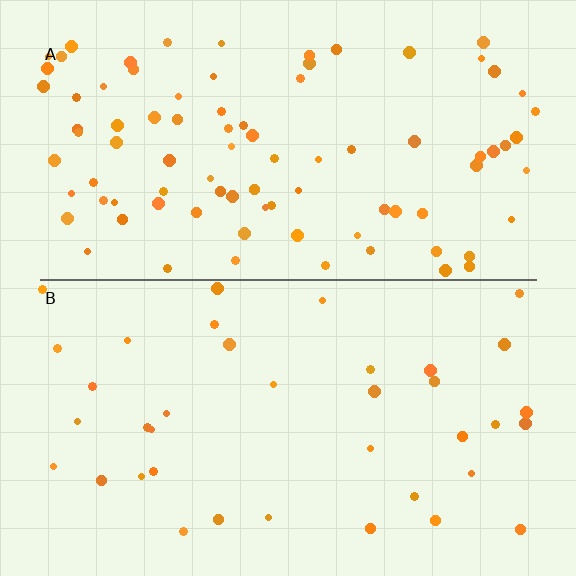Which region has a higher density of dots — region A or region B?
A (the top).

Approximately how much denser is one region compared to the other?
Approximately 2.3× — region A over region B.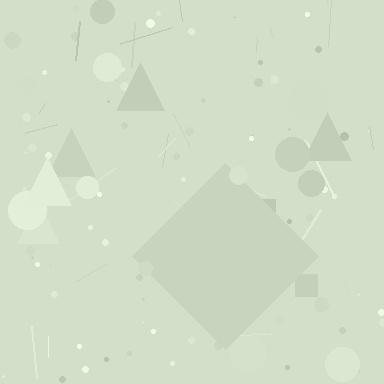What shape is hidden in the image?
A diamond is hidden in the image.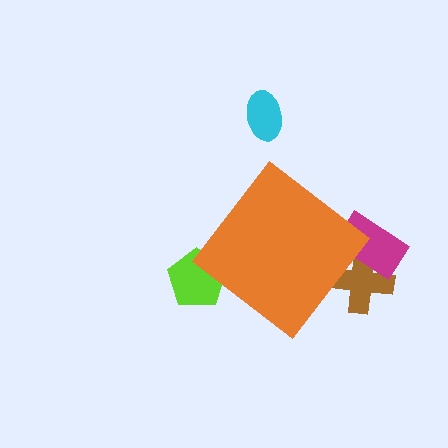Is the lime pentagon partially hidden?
Yes, the lime pentagon is partially hidden behind the orange diamond.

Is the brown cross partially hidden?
Yes, the brown cross is partially hidden behind the orange diamond.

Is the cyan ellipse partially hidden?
No, the cyan ellipse is fully visible.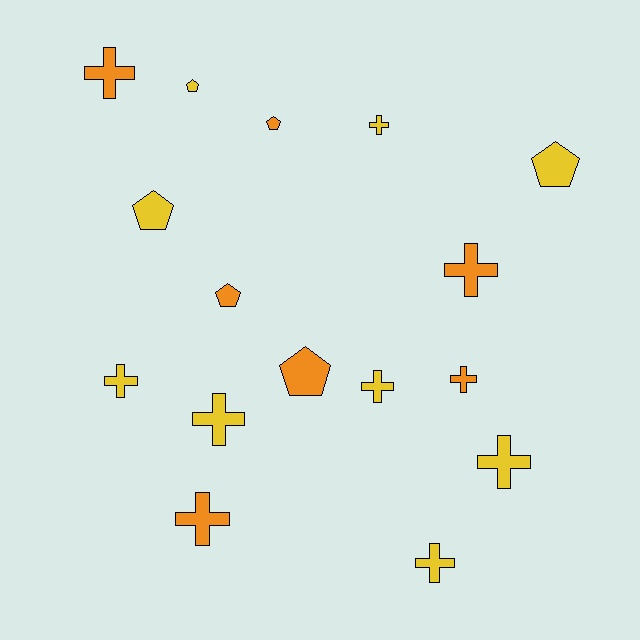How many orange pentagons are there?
There are 3 orange pentagons.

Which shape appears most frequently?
Cross, with 10 objects.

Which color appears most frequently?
Yellow, with 9 objects.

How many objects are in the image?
There are 16 objects.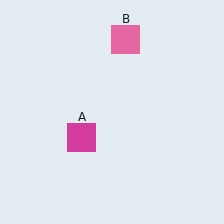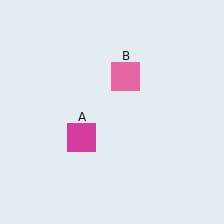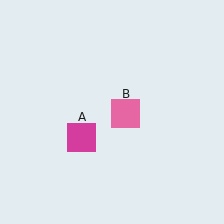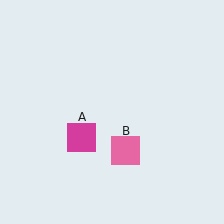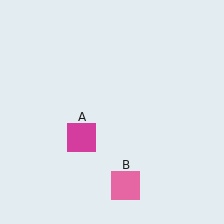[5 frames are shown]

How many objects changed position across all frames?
1 object changed position: pink square (object B).